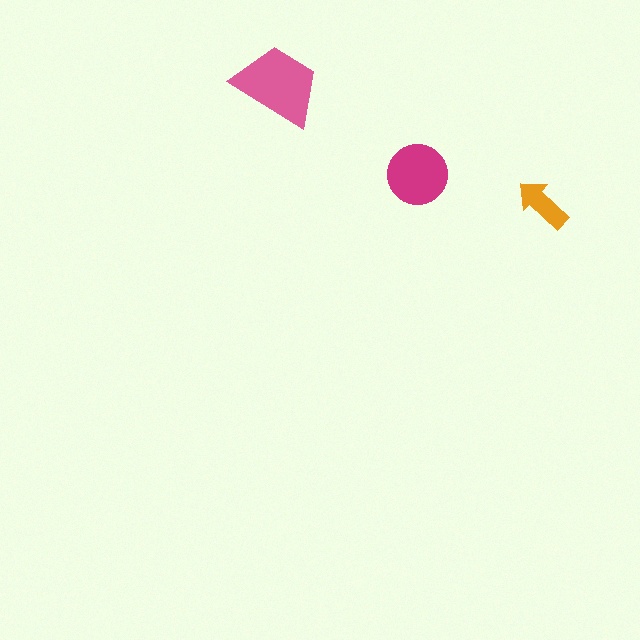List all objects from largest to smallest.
The pink trapezoid, the magenta circle, the orange arrow.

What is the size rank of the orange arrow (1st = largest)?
3rd.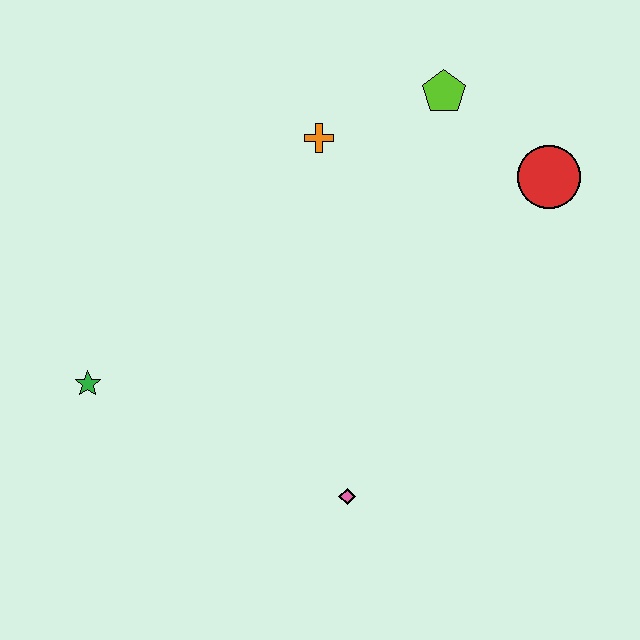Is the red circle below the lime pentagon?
Yes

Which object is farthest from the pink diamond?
The lime pentagon is farthest from the pink diamond.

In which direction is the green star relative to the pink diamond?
The green star is to the left of the pink diamond.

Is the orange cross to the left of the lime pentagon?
Yes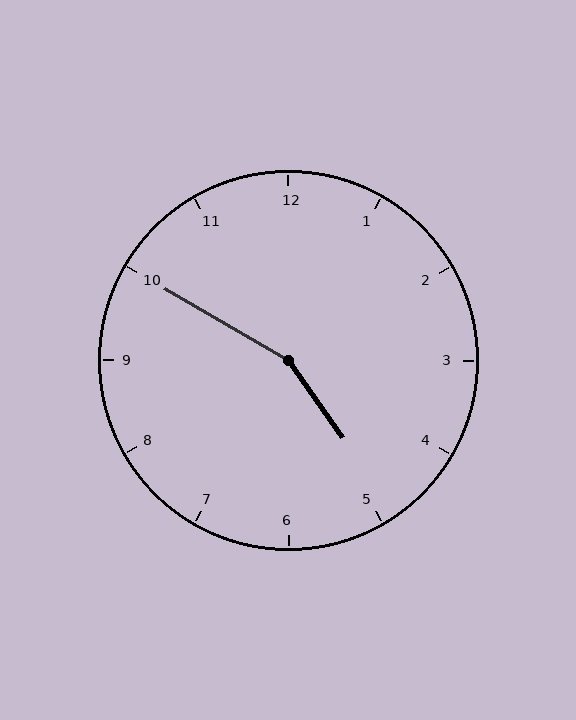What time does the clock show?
4:50.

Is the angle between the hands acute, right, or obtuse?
It is obtuse.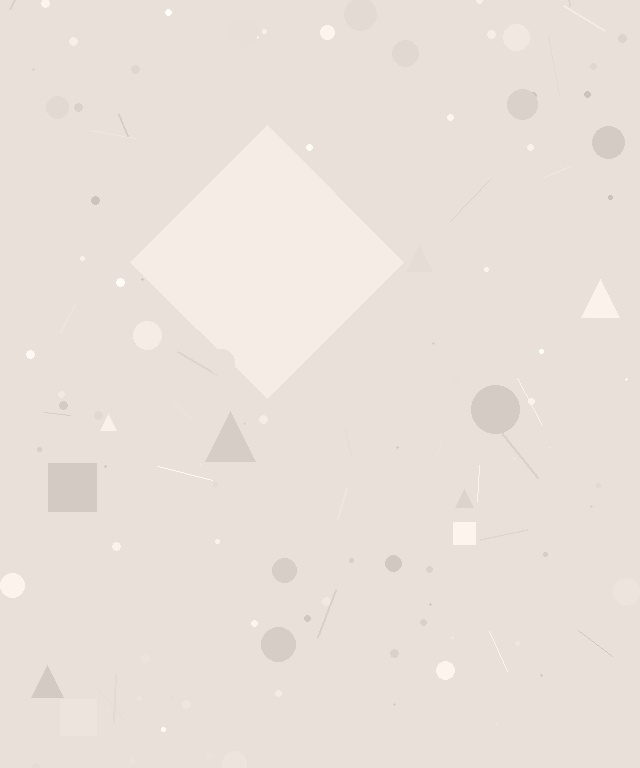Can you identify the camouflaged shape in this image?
The camouflaged shape is a diamond.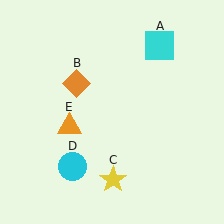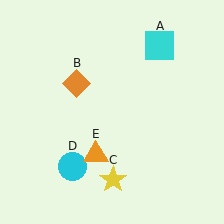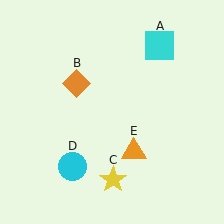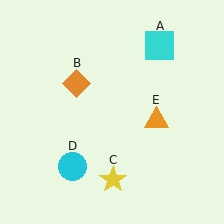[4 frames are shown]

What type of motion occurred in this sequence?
The orange triangle (object E) rotated counterclockwise around the center of the scene.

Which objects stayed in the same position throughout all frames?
Cyan square (object A) and orange diamond (object B) and yellow star (object C) and cyan circle (object D) remained stationary.